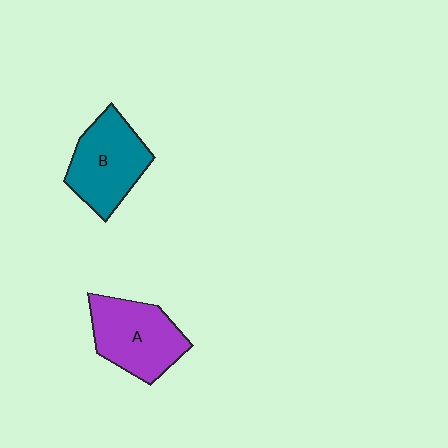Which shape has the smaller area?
Shape B (teal).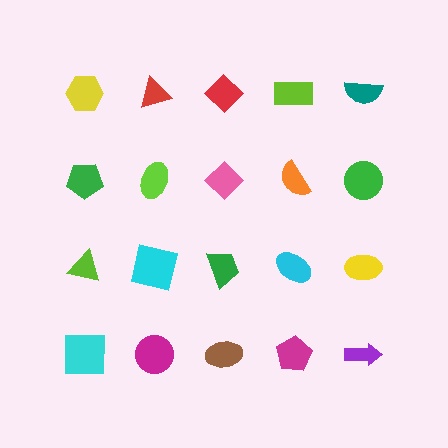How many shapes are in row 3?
5 shapes.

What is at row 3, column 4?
A cyan ellipse.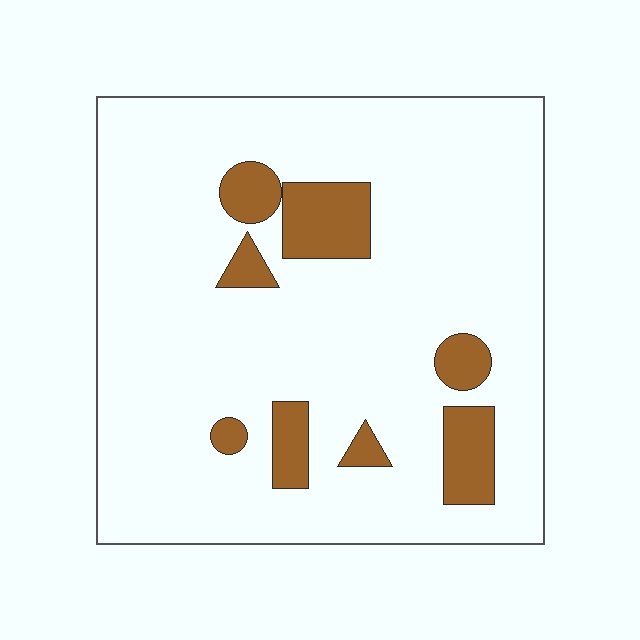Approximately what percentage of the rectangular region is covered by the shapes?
Approximately 15%.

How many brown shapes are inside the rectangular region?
8.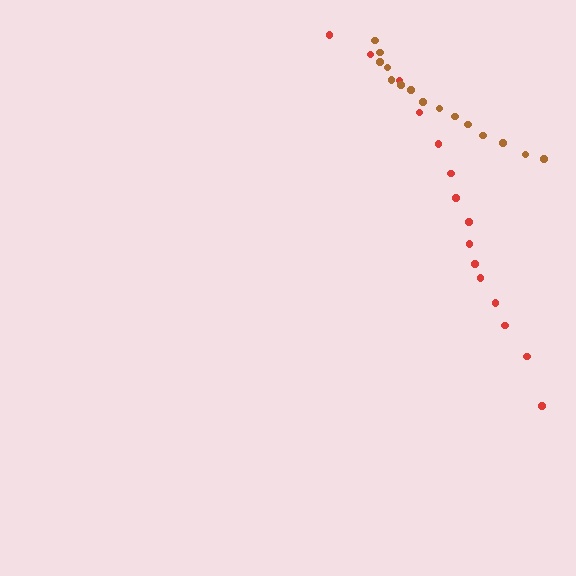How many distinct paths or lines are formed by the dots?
There are 2 distinct paths.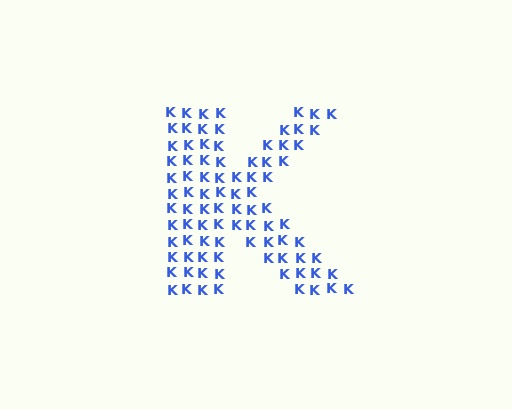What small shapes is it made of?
It is made of small letter K's.